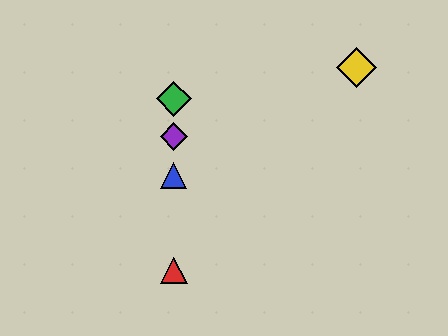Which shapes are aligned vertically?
The red triangle, the blue triangle, the green diamond, the purple diamond are aligned vertically.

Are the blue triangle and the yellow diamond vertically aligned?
No, the blue triangle is at x≈174 and the yellow diamond is at x≈356.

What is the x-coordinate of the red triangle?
The red triangle is at x≈174.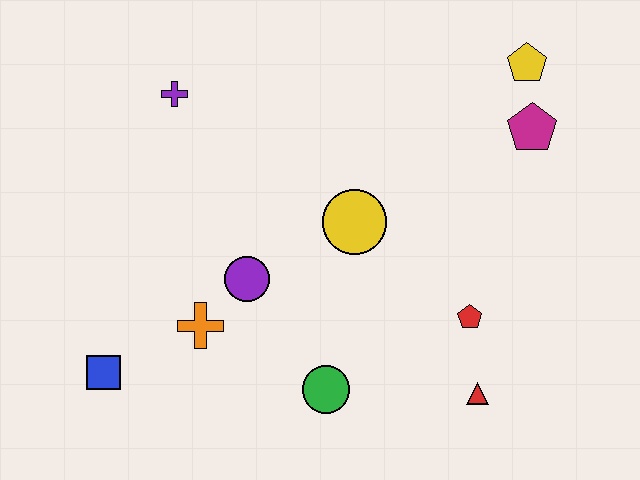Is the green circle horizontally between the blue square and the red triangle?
Yes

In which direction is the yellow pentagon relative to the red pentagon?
The yellow pentagon is above the red pentagon.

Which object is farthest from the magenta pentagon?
The blue square is farthest from the magenta pentagon.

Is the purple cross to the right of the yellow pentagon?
No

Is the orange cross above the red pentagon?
No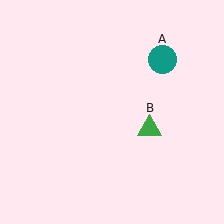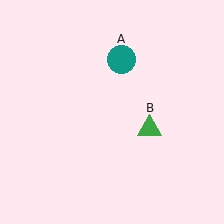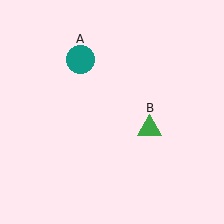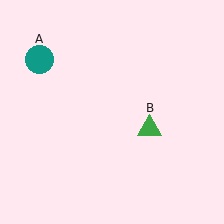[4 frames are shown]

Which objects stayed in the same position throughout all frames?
Green triangle (object B) remained stationary.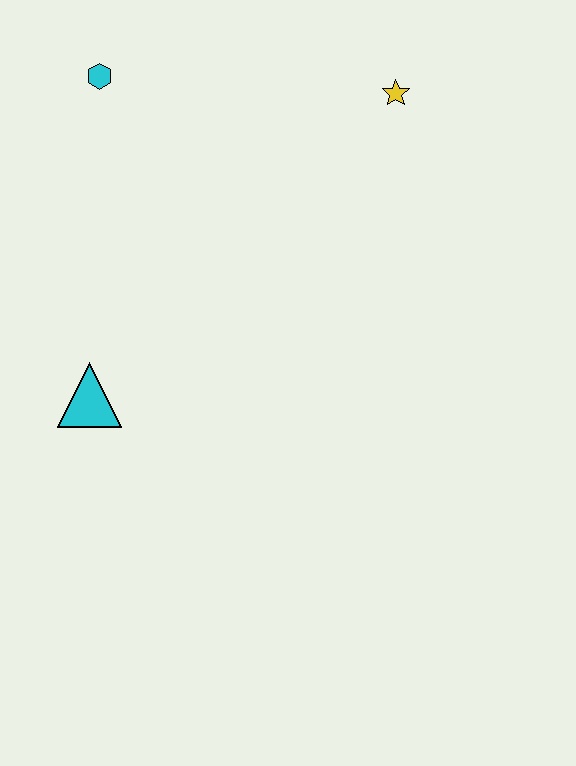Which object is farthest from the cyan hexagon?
The cyan triangle is farthest from the cyan hexagon.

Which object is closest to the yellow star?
The cyan hexagon is closest to the yellow star.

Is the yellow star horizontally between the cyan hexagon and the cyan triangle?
No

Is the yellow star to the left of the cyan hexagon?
No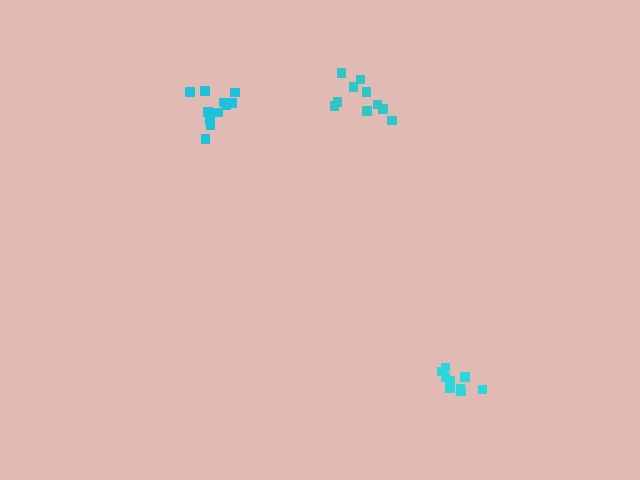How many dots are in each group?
Group 1: 9 dots, Group 2: 10 dots, Group 3: 11 dots (30 total).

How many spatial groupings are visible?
There are 3 spatial groupings.